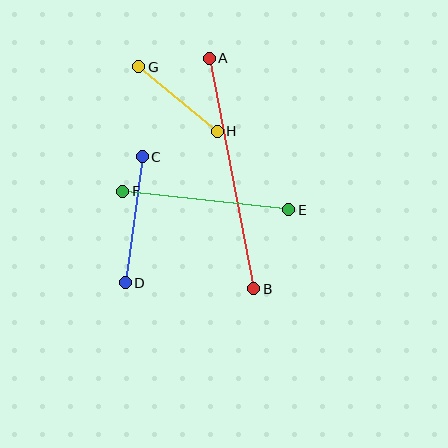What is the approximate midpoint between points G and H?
The midpoint is at approximately (178, 99) pixels.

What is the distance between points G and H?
The distance is approximately 102 pixels.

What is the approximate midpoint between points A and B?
The midpoint is at approximately (232, 173) pixels.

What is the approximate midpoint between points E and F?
The midpoint is at approximately (206, 200) pixels.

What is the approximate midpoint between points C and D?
The midpoint is at approximately (134, 220) pixels.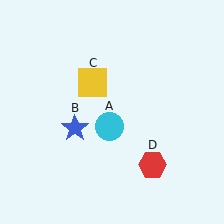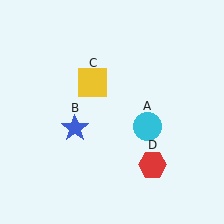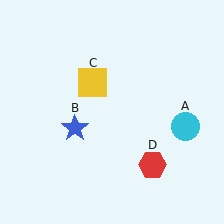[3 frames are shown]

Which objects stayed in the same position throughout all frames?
Blue star (object B) and yellow square (object C) and red hexagon (object D) remained stationary.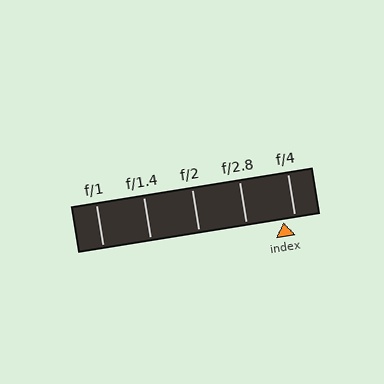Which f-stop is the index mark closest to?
The index mark is closest to f/4.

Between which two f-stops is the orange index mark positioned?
The index mark is between f/2.8 and f/4.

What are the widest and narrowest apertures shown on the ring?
The widest aperture shown is f/1 and the narrowest is f/4.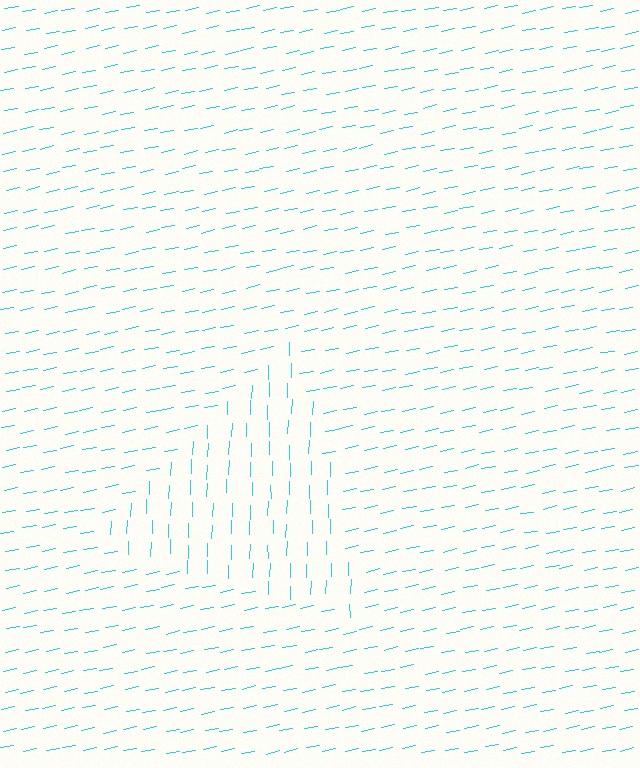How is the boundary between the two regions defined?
The boundary is defined purely by a change in line orientation (approximately 78 degrees difference). All lines are the same color and thickness.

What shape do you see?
I see a triangle.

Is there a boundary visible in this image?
Yes, there is a texture boundary formed by a change in line orientation.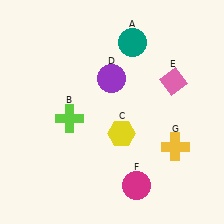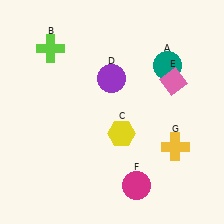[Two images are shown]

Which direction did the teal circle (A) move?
The teal circle (A) moved right.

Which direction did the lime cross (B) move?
The lime cross (B) moved up.